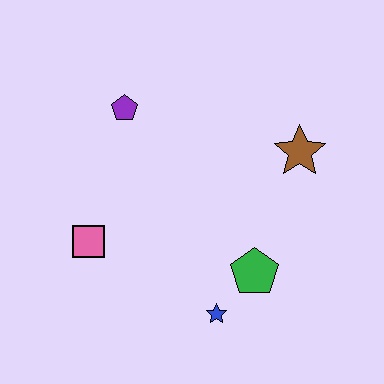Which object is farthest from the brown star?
The pink square is farthest from the brown star.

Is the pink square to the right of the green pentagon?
No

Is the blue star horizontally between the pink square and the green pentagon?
Yes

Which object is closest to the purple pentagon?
The pink square is closest to the purple pentagon.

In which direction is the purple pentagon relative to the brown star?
The purple pentagon is to the left of the brown star.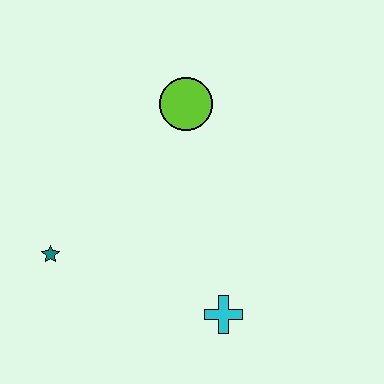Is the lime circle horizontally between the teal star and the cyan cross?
Yes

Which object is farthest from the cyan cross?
The lime circle is farthest from the cyan cross.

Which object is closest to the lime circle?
The teal star is closest to the lime circle.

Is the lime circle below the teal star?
No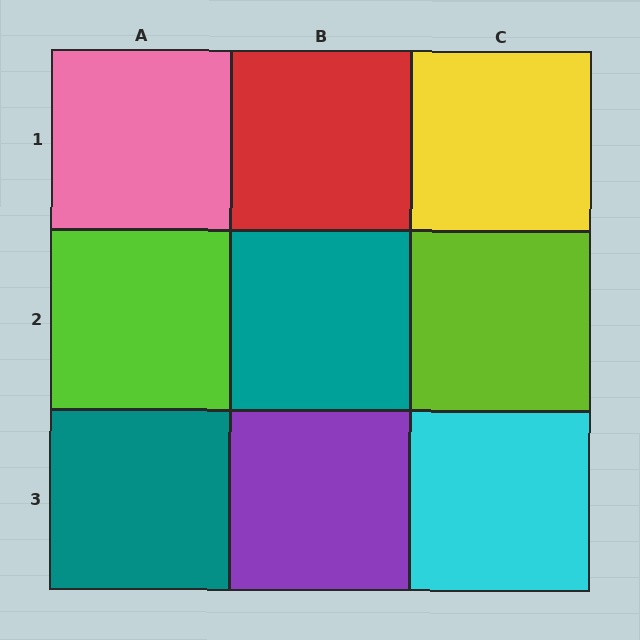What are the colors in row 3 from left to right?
Teal, purple, cyan.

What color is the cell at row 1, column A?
Pink.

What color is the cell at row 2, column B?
Teal.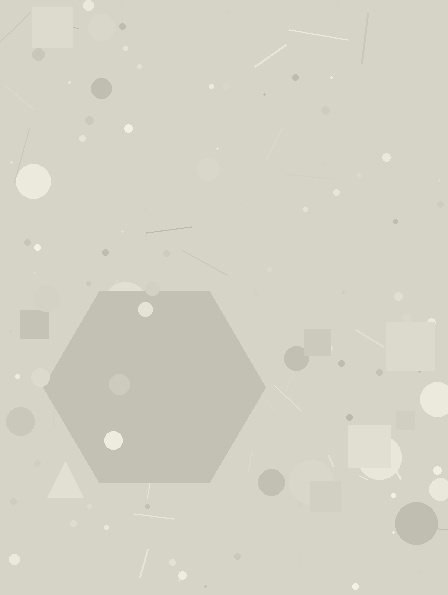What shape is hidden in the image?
A hexagon is hidden in the image.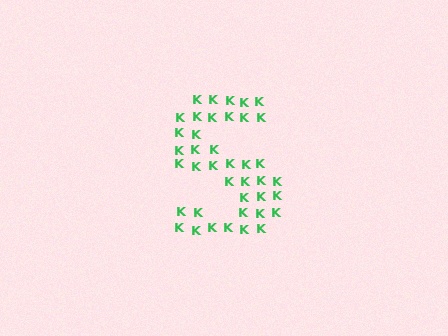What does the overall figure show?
The overall figure shows the letter S.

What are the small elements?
The small elements are letter K's.